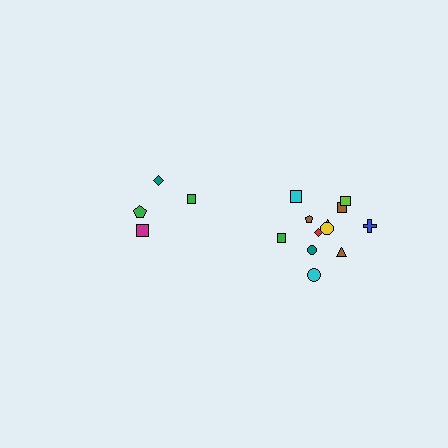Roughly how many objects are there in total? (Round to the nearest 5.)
Roughly 15 objects in total.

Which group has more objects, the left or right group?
The right group.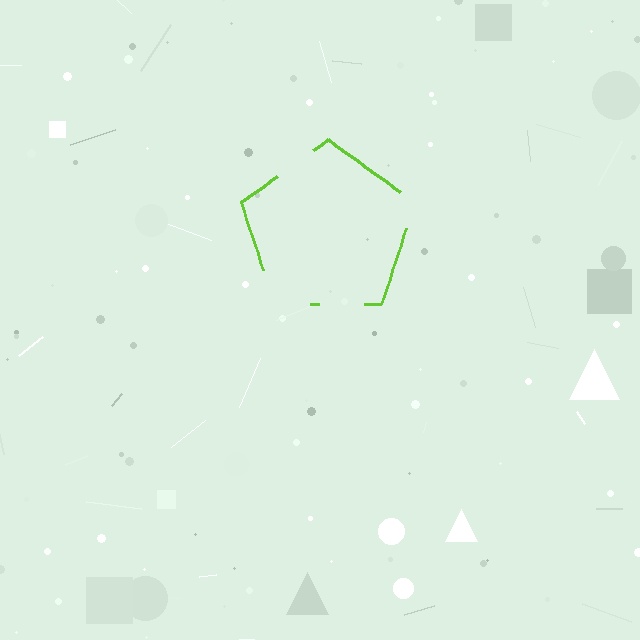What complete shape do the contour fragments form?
The contour fragments form a pentagon.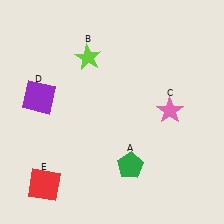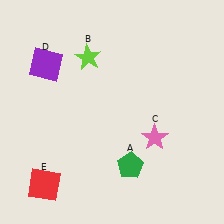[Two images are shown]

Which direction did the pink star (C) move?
The pink star (C) moved down.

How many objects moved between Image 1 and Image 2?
2 objects moved between the two images.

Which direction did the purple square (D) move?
The purple square (D) moved up.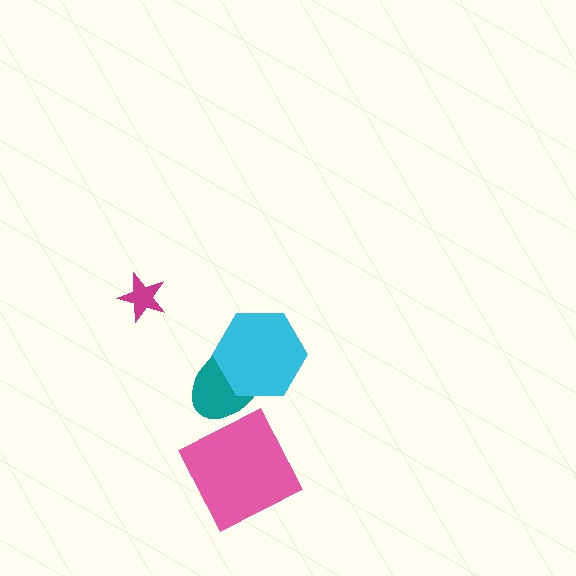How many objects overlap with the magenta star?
0 objects overlap with the magenta star.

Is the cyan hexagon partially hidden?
No, no other shape covers it.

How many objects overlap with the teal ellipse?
1 object overlaps with the teal ellipse.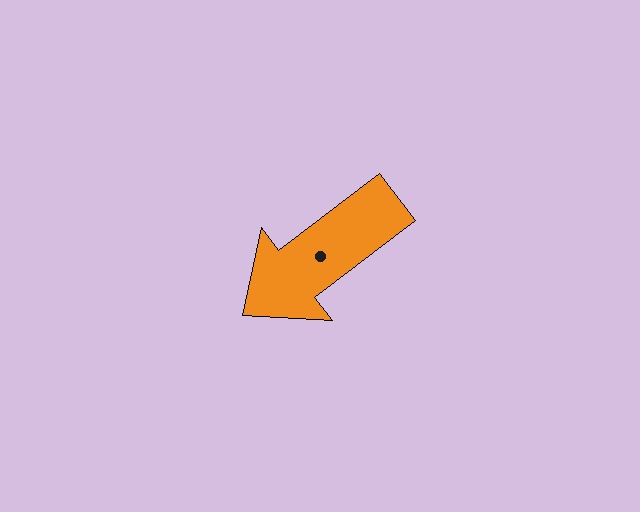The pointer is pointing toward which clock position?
Roughly 8 o'clock.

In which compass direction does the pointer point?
Southwest.